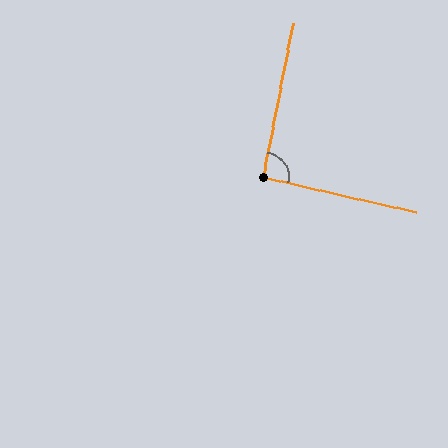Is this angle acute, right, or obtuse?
It is approximately a right angle.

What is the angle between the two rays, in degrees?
Approximately 92 degrees.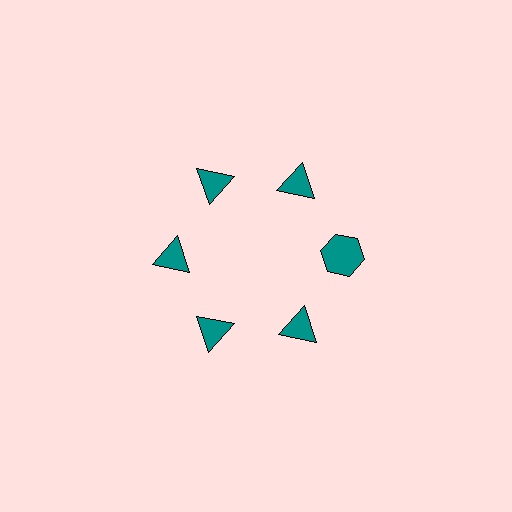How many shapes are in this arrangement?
There are 6 shapes arranged in a ring pattern.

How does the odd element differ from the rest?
It has a different shape: hexagon instead of triangle.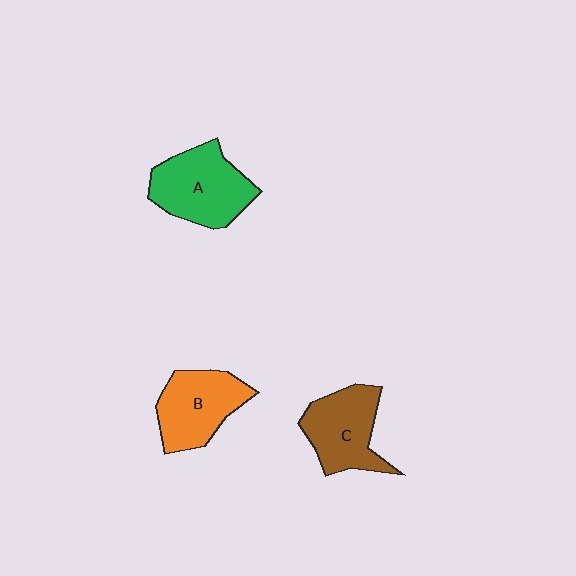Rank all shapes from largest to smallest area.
From largest to smallest: A (green), B (orange), C (brown).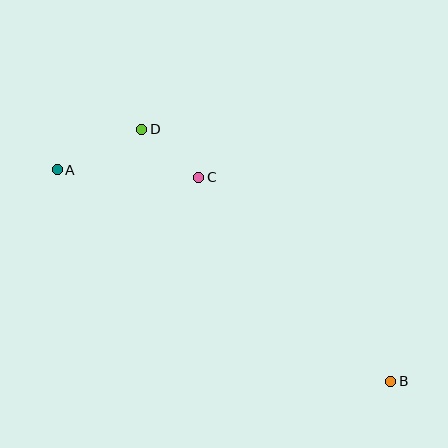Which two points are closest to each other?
Points C and D are closest to each other.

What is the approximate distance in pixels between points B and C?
The distance between B and C is approximately 280 pixels.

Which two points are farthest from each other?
Points A and B are farthest from each other.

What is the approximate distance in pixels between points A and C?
The distance between A and C is approximately 142 pixels.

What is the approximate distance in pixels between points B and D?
The distance between B and D is approximately 354 pixels.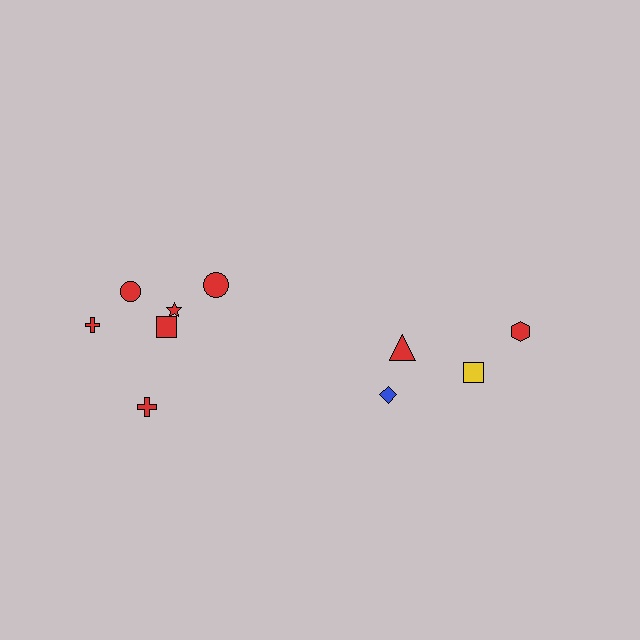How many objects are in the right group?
There are 4 objects.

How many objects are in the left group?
There are 6 objects.